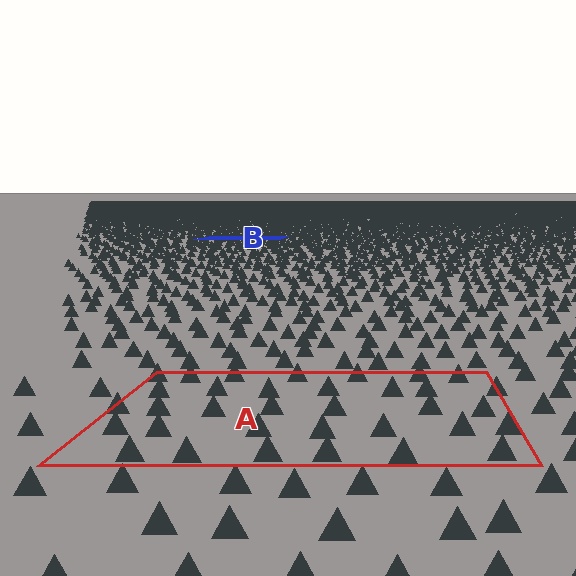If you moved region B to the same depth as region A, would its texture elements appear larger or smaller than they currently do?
They would appear larger. At a closer depth, the same texture elements are projected at a bigger on-screen size.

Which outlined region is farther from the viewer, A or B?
Region B is farther from the viewer — the texture elements inside it appear smaller and more densely packed.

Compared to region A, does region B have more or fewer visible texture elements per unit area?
Region B has more texture elements per unit area — they are packed more densely because it is farther away.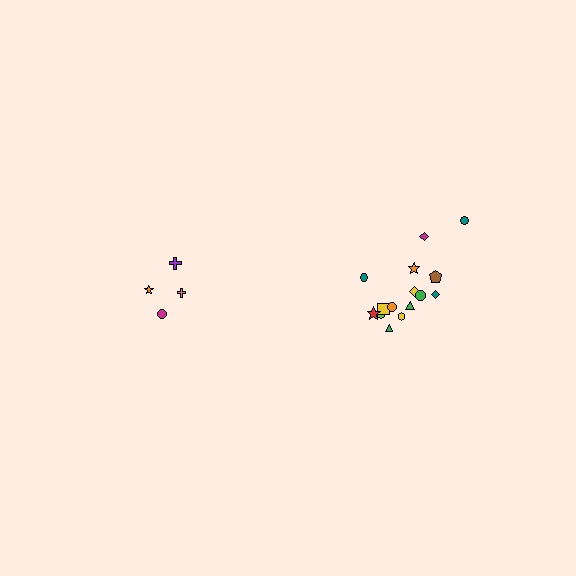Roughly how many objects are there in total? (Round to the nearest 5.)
Roughly 20 objects in total.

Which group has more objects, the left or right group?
The right group.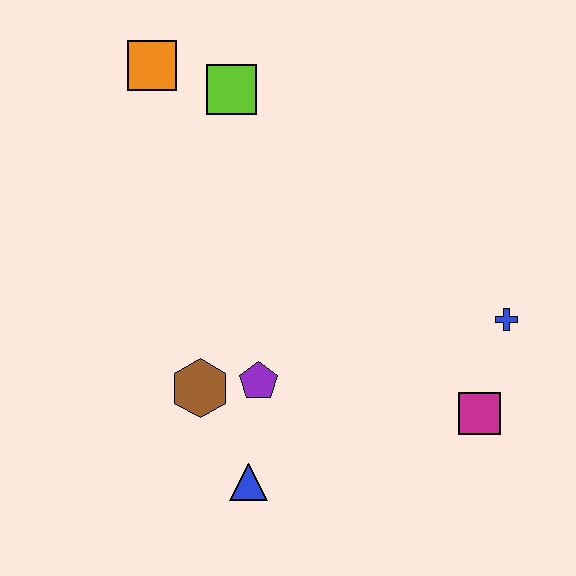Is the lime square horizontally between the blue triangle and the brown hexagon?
Yes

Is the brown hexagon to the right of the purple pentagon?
No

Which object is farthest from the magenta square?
The orange square is farthest from the magenta square.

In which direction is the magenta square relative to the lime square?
The magenta square is below the lime square.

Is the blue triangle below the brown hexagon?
Yes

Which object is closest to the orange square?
The lime square is closest to the orange square.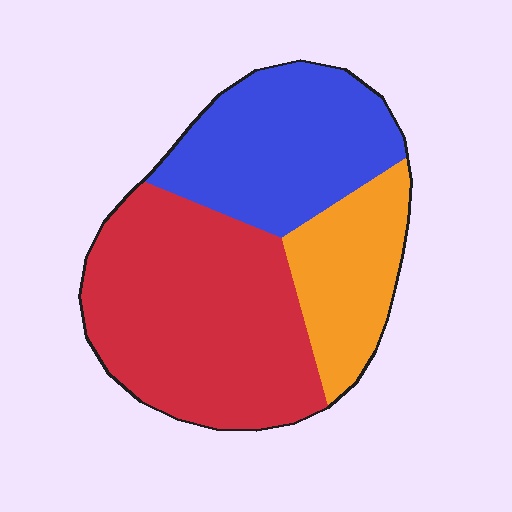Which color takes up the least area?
Orange, at roughly 20%.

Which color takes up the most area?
Red, at roughly 50%.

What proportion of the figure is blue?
Blue covers 32% of the figure.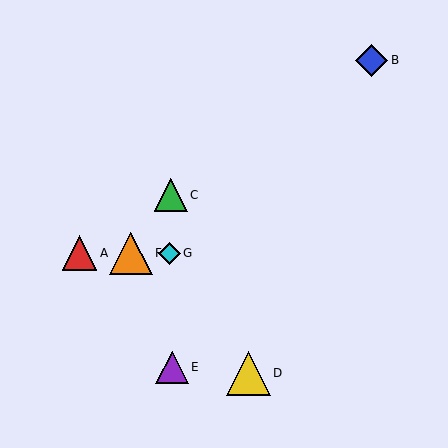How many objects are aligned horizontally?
3 objects (A, F, G) are aligned horizontally.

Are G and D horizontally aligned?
No, G is at y≈253 and D is at y≈373.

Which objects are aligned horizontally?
Objects A, F, G are aligned horizontally.